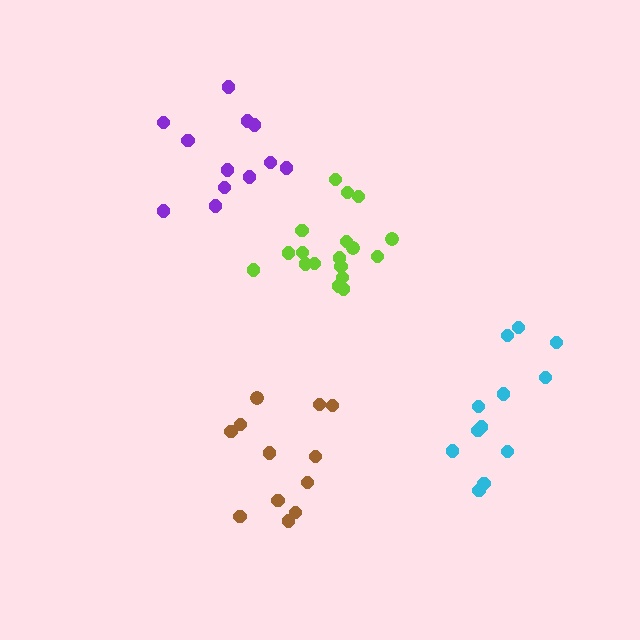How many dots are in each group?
Group 1: 12 dots, Group 2: 18 dots, Group 3: 12 dots, Group 4: 12 dots (54 total).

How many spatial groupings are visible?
There are 4 spatial groupings.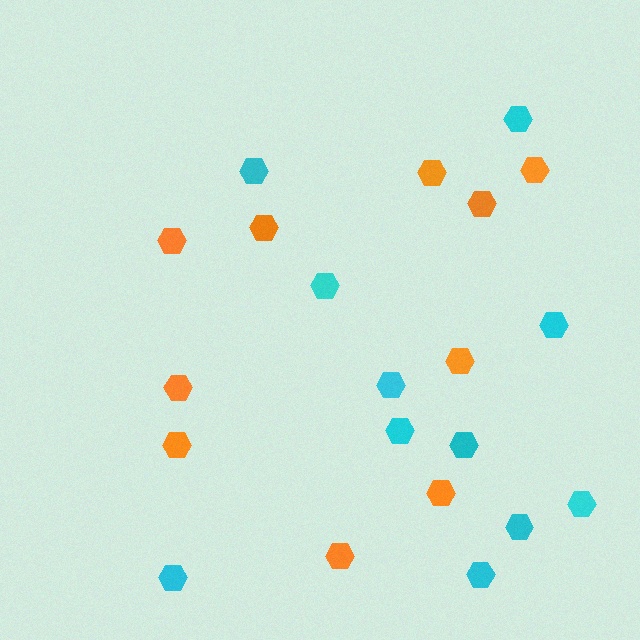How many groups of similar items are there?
There are 2 groups: one group of cyan hexagons (11) and one group of orange hexagons (10).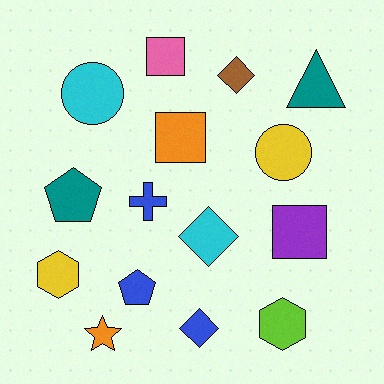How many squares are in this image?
There are 3 squares.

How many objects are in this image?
There are 15 objects.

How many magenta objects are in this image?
There are no magenta objects.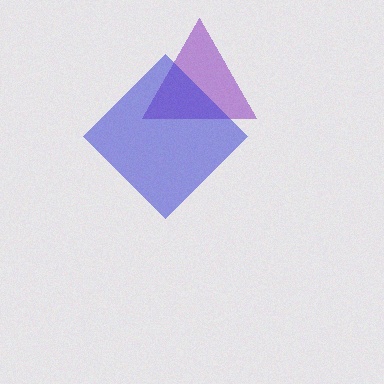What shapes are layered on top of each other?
The layered shapes are: a purple triangle, a blue diamond.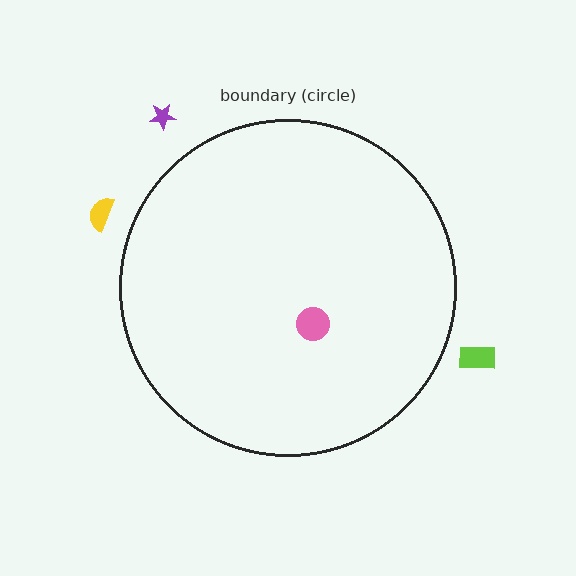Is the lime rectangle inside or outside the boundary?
Outside.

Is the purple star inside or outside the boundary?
Outside.